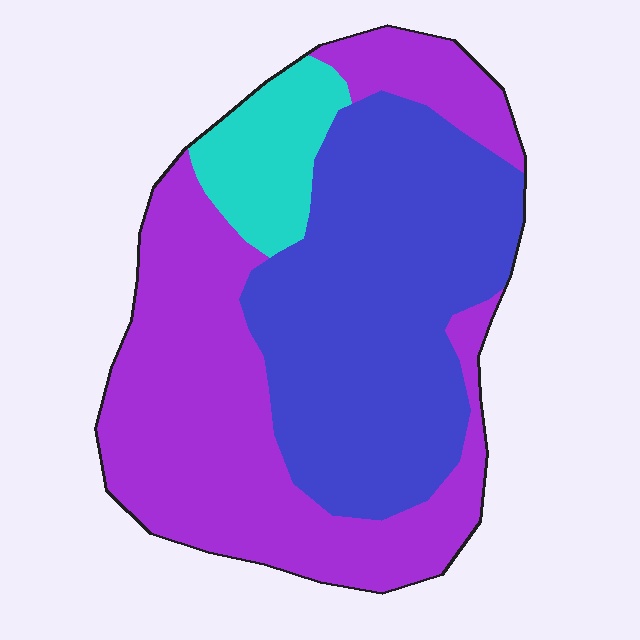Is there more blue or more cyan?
Blue.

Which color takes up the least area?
Cyan, at roughly 10%.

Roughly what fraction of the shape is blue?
Blue takes up about two fifths (2/5) of the shape.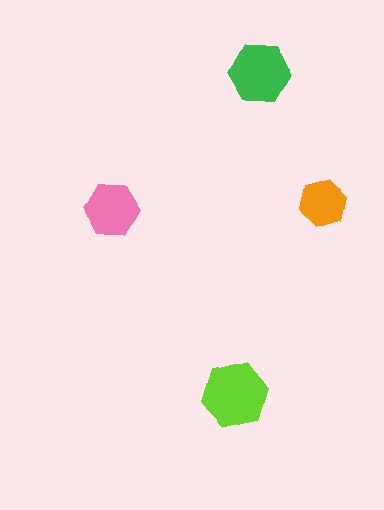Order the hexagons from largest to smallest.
the lime one, the green one, the pink one, the orange one.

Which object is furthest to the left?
The pink hexagon is leftmost.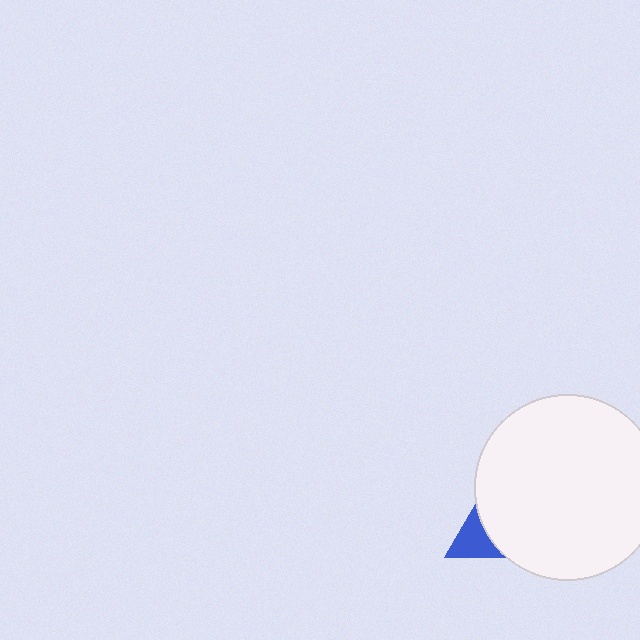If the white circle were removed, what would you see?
You would see the complete blue triangle.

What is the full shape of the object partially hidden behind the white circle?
The partially hidden object is a blue triangle.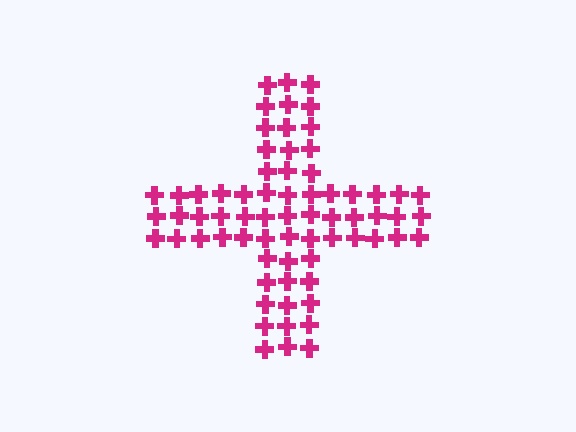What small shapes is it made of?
It is made of small crosses.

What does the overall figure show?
The overall figure shows a cross.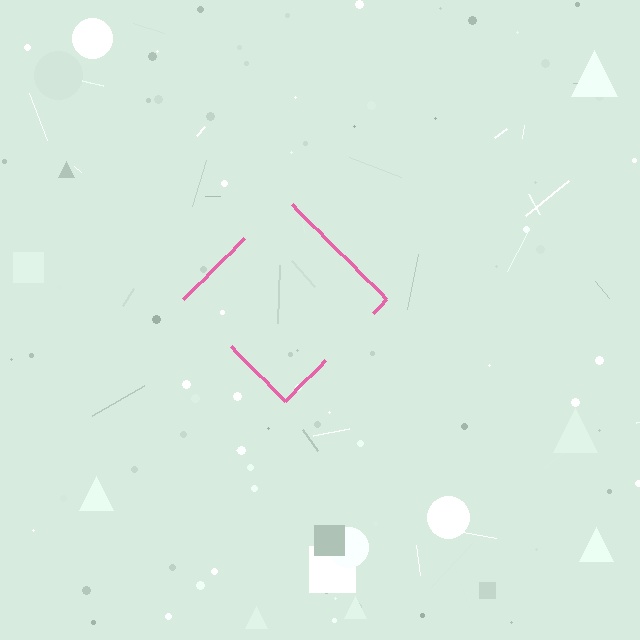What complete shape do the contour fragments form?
The contour fragments form a diamond.